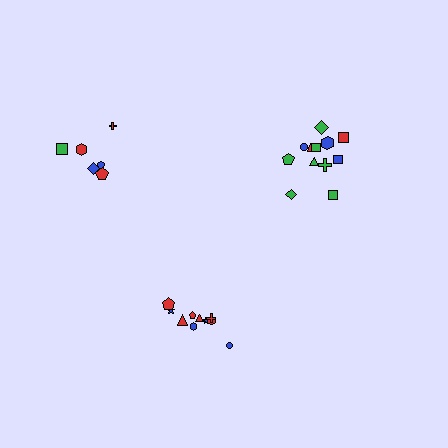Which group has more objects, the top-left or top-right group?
The top-right group.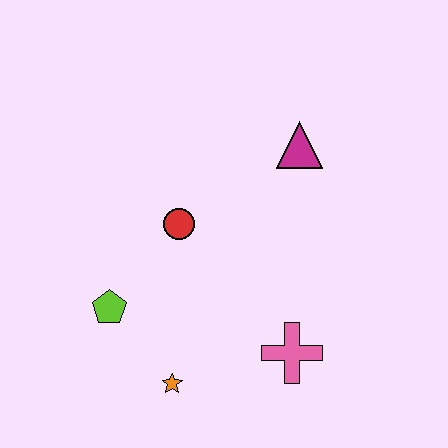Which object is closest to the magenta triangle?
The red circle is closest to the magenta triangle.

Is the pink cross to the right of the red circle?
Yes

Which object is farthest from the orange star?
The magenta triangle is farthest from the orange star.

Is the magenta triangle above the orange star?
Yes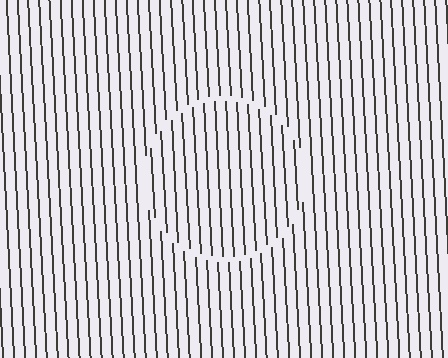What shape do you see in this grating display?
An illusory circle. The interior of the shape contains the same grating, shifted by half a period — the contour is defined by the phase discontinuity where line-ends from the inner and outer gratings abut.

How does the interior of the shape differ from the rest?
The interior of the shape contains the same grating, shifted by half a period — the contour is defined by the phase discontinuity where line-ends from the inner and outer gratings abut.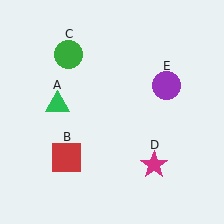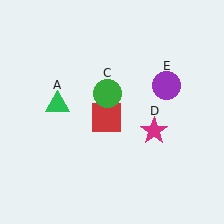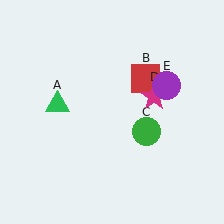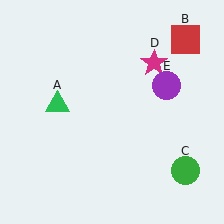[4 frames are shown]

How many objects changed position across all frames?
3 objects changed position: red square (object B), green circle (object C), magenta star (object D).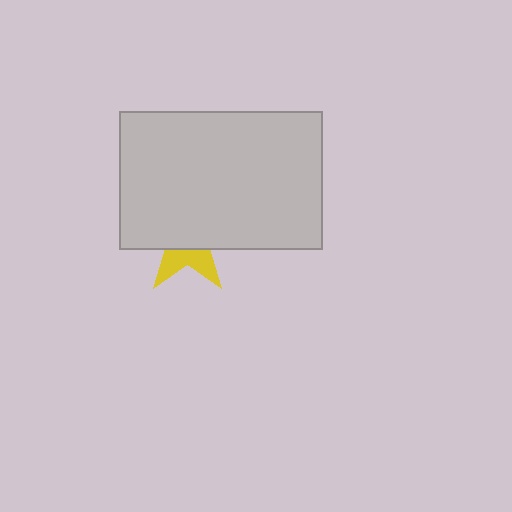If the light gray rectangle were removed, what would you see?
You would see the complete yellow star.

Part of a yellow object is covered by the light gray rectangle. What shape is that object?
It is a star.